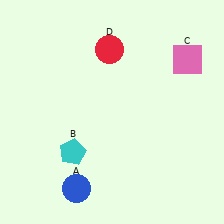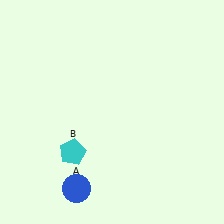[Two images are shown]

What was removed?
The red circle (D), the pink square (C) were removed in Image 2.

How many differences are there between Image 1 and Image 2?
There are 2 differences between the two images.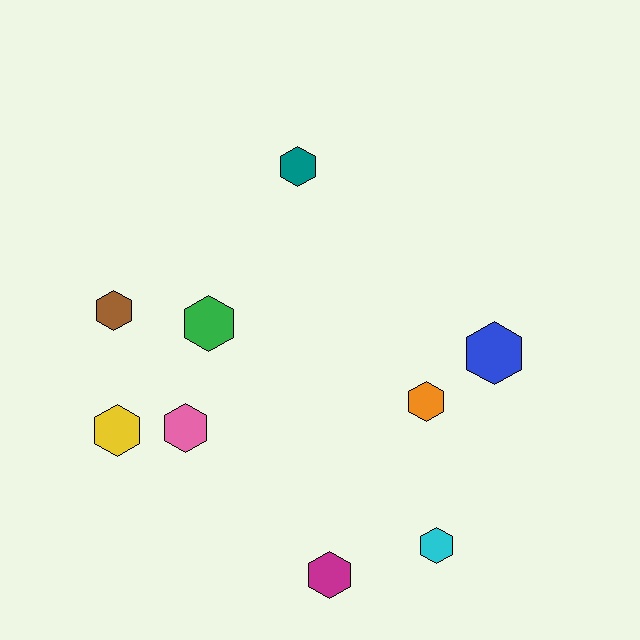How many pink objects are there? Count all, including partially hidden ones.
There is 1 pink object.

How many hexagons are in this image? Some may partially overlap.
There are 9 hexagons.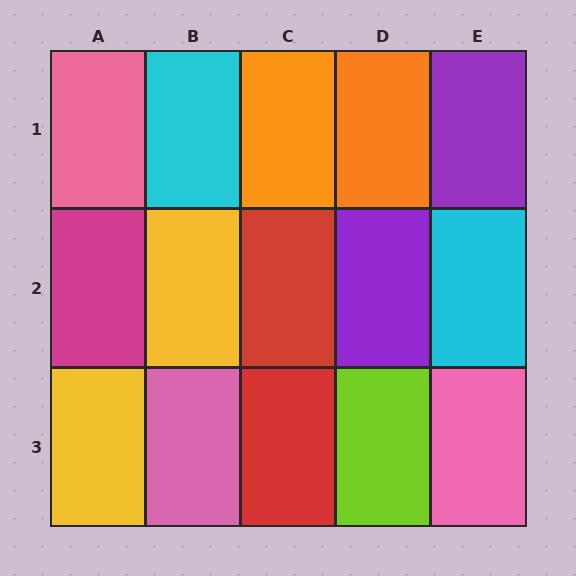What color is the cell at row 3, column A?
Yellow.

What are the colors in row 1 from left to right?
Pink, cyan, orange, orange, purple.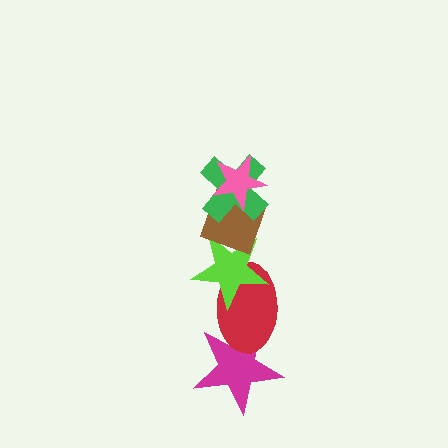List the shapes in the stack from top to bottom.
From top to bottom: the pink star, the green cross, the brown diamond, the lime star, the red ellipse, the magenta star.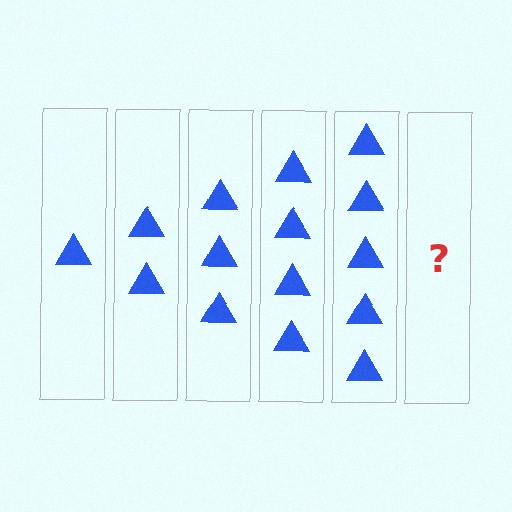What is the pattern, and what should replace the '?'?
The pattern is that each step adds one more triangle. The '?' should be 6 triangles.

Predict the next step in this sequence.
The next step is 6 triangles.